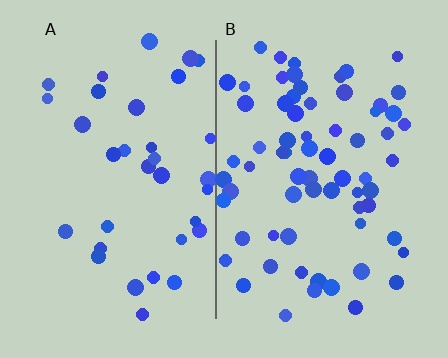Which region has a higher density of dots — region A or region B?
B (the right).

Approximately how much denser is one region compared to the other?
Approximately 2.0× — region B over region A.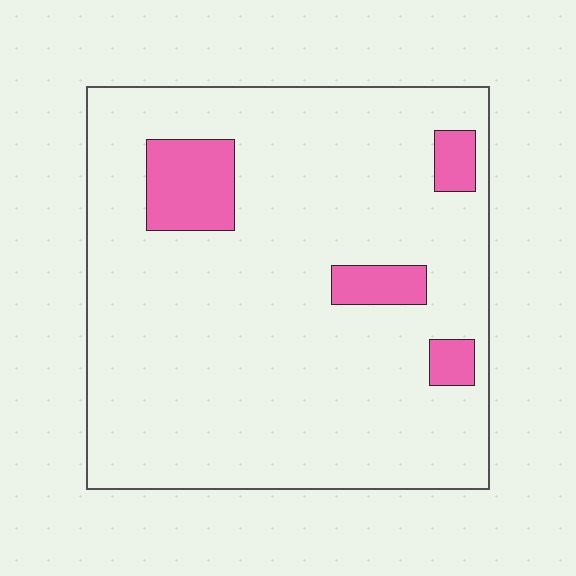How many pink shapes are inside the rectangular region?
4.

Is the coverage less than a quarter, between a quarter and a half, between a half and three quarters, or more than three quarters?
Less than a quarter.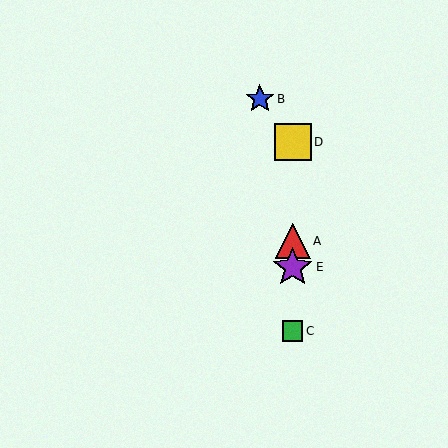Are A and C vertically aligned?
Yes, both are at x≈293.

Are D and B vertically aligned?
No, D is at x≈293 and B is at x≈260.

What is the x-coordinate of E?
Object E is at x≈293.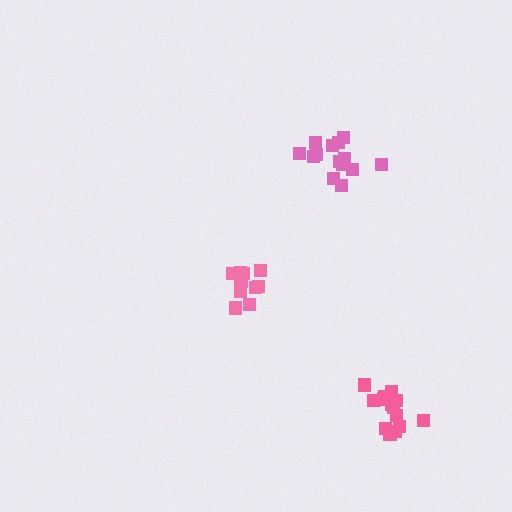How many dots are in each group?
Group 1: 10 dots, Group 2: 14 dots, Group 3: 14 dots (38 total).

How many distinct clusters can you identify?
There are 3 distinct clusters.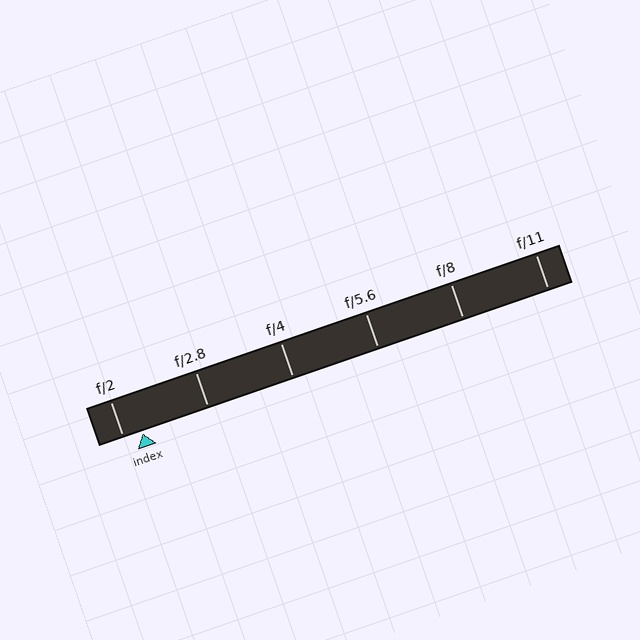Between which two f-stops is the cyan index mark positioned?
The index mark is between f/2 and f/2.8.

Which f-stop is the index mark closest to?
The index mark is closest to f/2.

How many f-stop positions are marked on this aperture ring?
There are 6 f-stop positions marked.